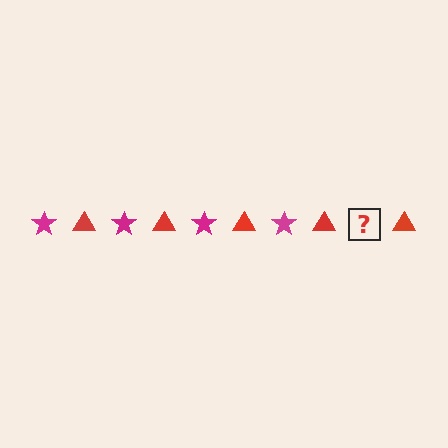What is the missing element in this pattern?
The missing element is a magenta star.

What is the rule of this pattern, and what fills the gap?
The rule is that the pattern alternates between magenta star and red triangle. The gap should be filled with a magenta star.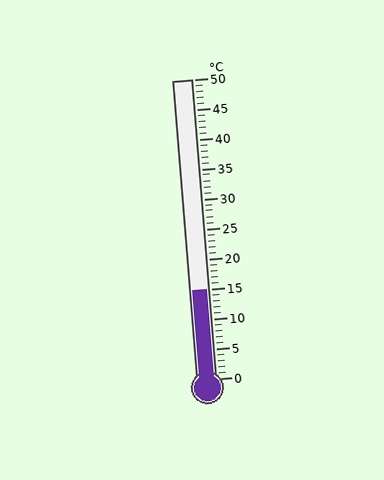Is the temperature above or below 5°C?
The temperature is above 5°C.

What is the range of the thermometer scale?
The thermometer scale ranges from 0°C to 50°C.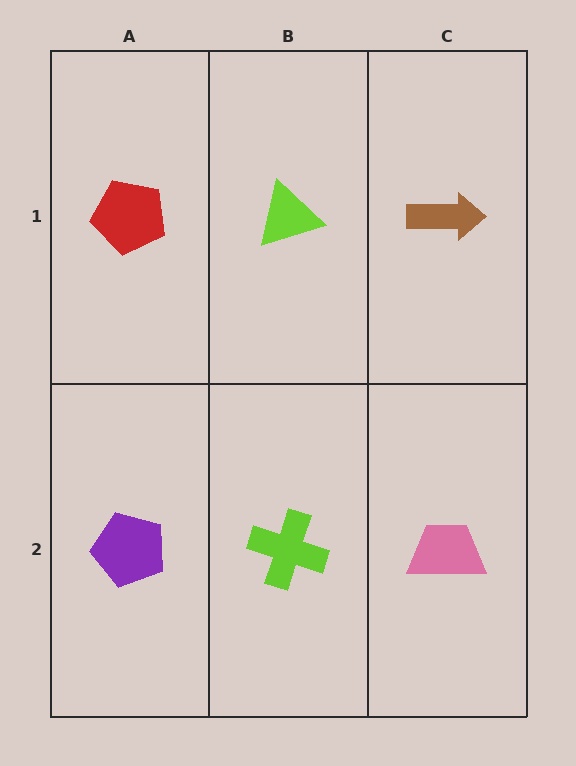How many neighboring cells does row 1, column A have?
2.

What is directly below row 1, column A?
A purple pentagon.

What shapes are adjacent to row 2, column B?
A lime triangle (row 1, column B), a purple pentagon (row 2, column A), a pink trapezoid (row 2, column C).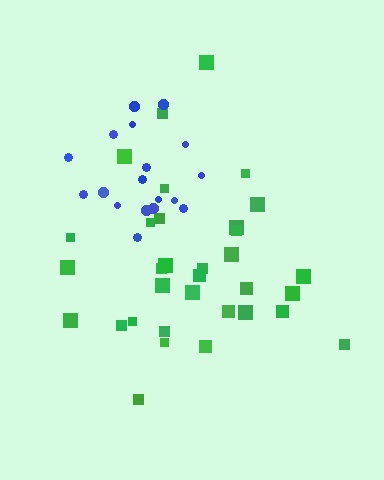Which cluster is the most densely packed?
Blue.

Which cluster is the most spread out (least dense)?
Green.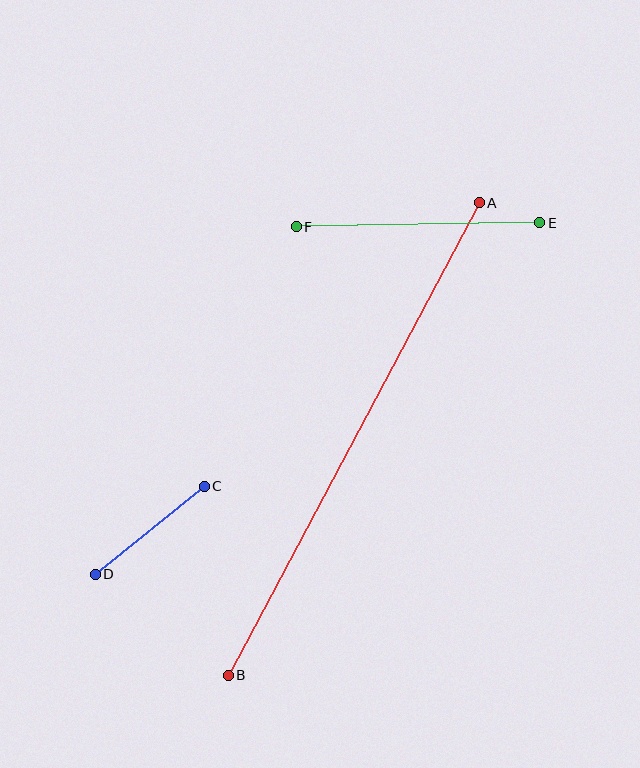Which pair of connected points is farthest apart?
Points A and B are farthest apart.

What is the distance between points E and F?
The distance is approximately 244 pixels.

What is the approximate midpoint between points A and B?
The midpoint is at approximately (354, 439) pixels.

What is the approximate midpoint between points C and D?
The midpoint is at approximately (150, 530) pixels.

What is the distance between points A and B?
The distance is approximately 535 pixels.